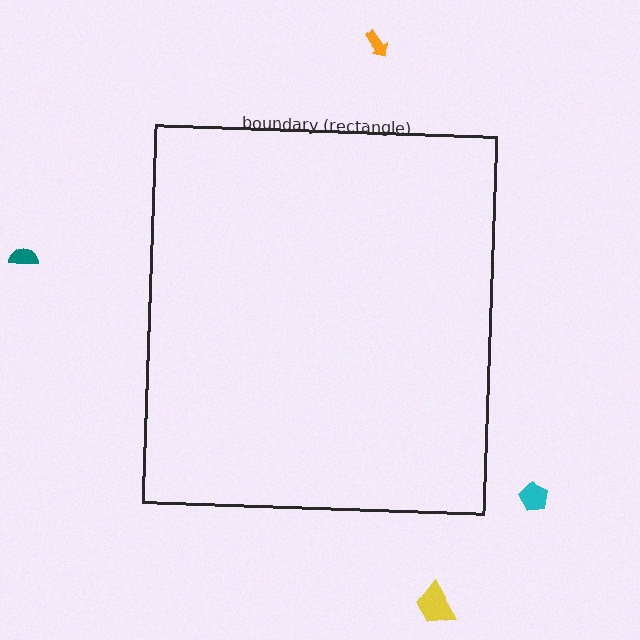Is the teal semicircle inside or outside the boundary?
Outside.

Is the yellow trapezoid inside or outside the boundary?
Outside.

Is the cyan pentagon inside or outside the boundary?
Outside.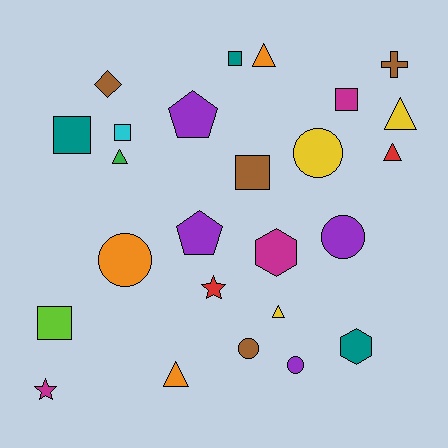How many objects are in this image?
There are 25 objects.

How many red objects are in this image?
There are 2 red objects.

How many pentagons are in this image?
There are 2 pentagons.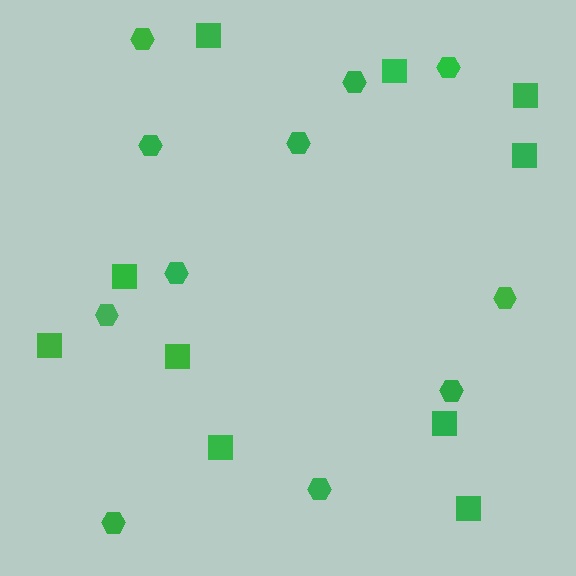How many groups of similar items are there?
There are 2 groups: one group of hexagons (11) and one group of squares (10).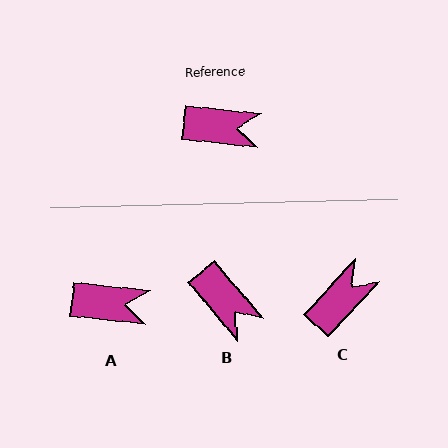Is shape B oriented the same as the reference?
No, it is off by about 44 degrees.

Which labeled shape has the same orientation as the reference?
A.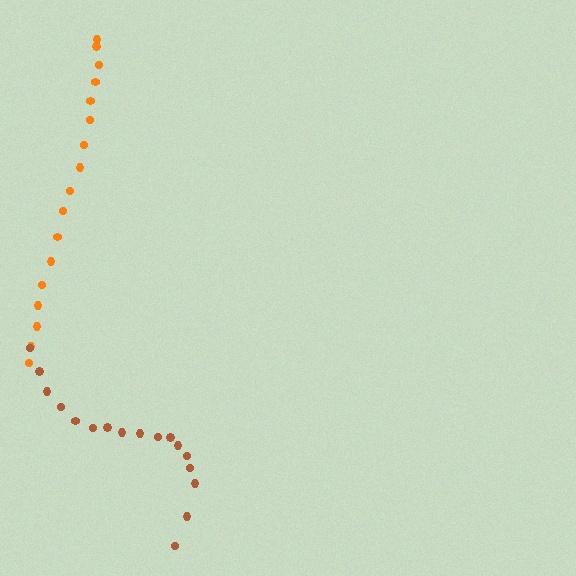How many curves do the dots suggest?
There are 2 distinct paths.